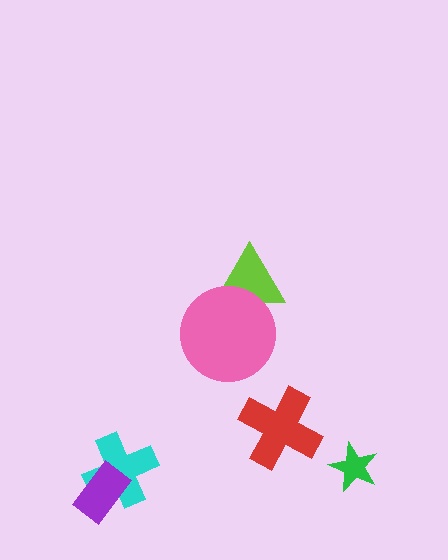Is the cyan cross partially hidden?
Yes, it is partially covered by another shape.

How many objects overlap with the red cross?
0 objects overlap with the red cross.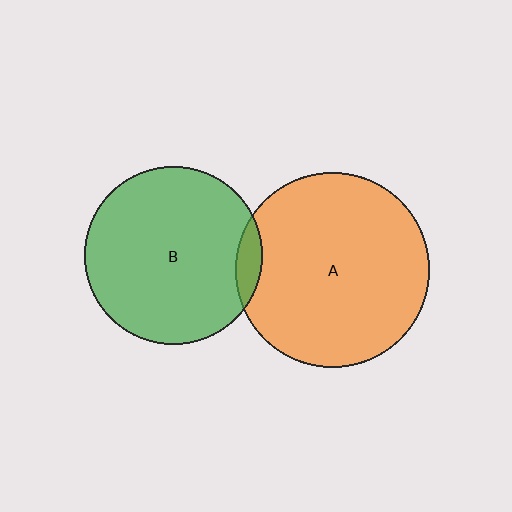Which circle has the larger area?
Circle A (orange).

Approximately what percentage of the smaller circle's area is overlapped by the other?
Approximately 5%.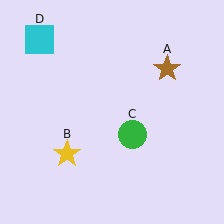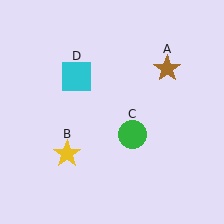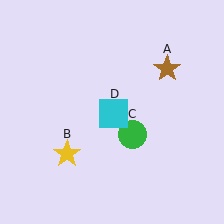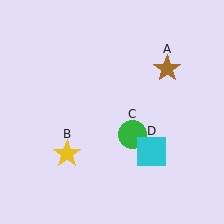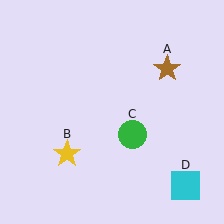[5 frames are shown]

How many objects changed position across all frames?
1 object changed position: cyan square (object D).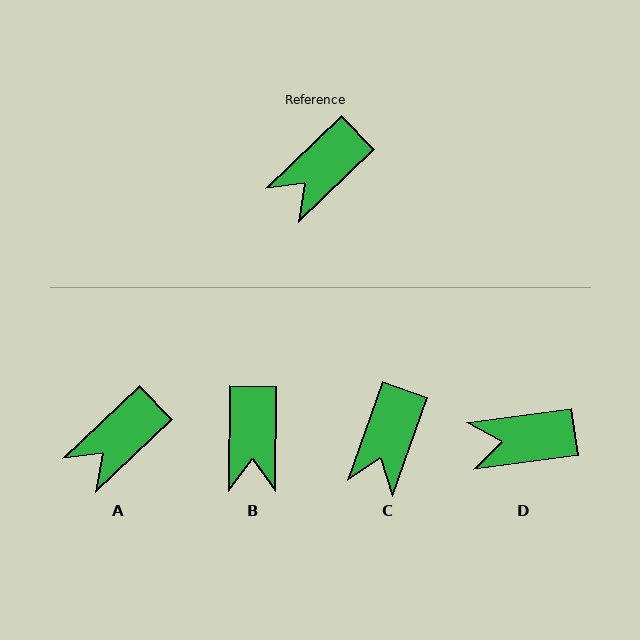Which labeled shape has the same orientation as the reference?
A.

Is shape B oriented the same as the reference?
No, it is off by about 46 degrees.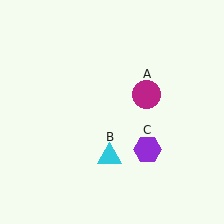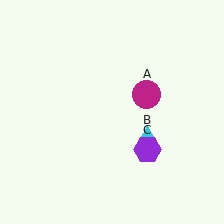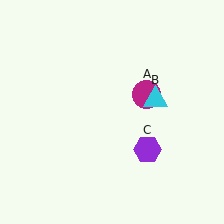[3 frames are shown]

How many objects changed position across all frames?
1 object changed position: cyan triangle (object B).